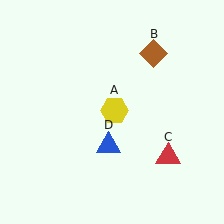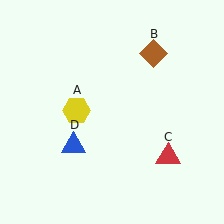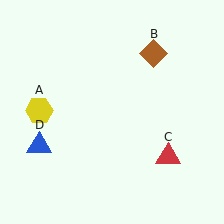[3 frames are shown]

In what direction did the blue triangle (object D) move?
The blue triangle (object D) moved left.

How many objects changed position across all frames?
2 objects changed position: yellow hexagon (object A), blue triangle (object D).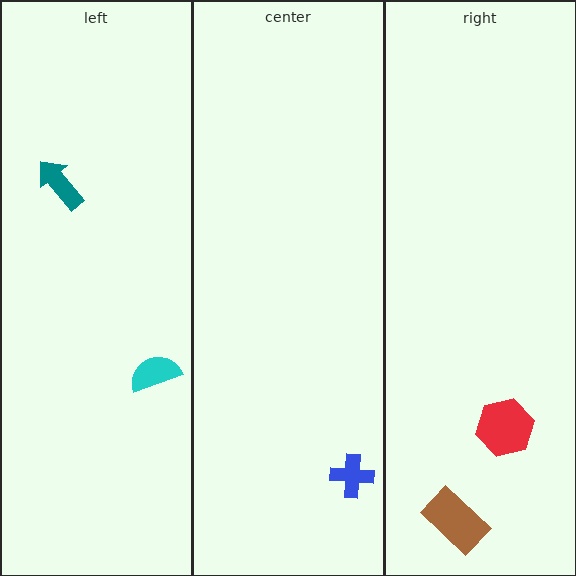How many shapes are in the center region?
1.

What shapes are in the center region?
The blue cross.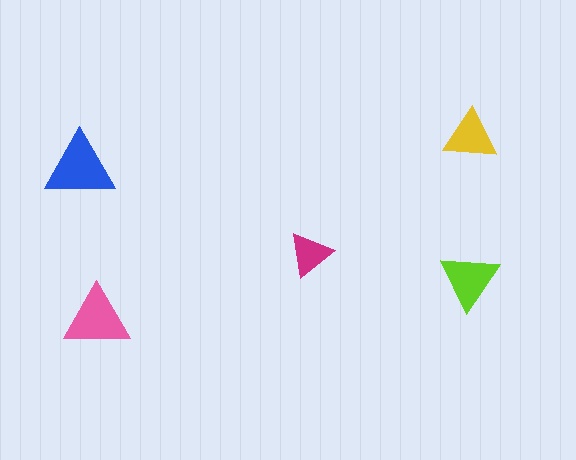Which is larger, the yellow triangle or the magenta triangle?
The yellow one.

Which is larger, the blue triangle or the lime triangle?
The blue one.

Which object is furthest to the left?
The blue triangle is leftmost.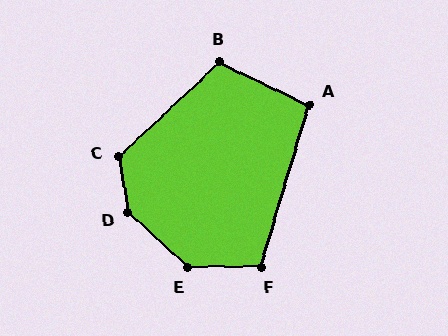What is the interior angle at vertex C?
Approximately 124 degrees (obtuse).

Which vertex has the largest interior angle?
D, at approximately 142 degrees.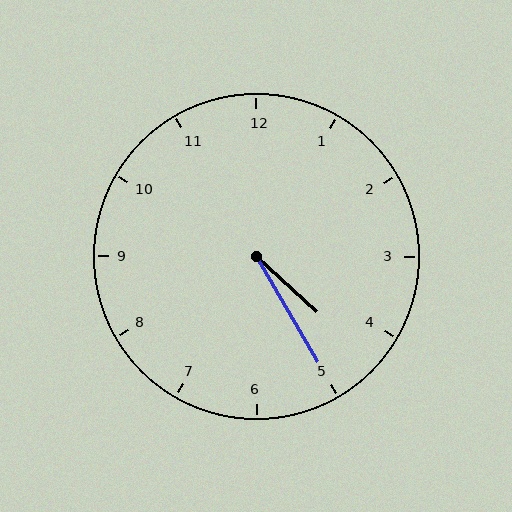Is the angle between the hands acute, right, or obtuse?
It is acute.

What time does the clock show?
4:25.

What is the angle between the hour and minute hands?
Approximately 18 degrees.